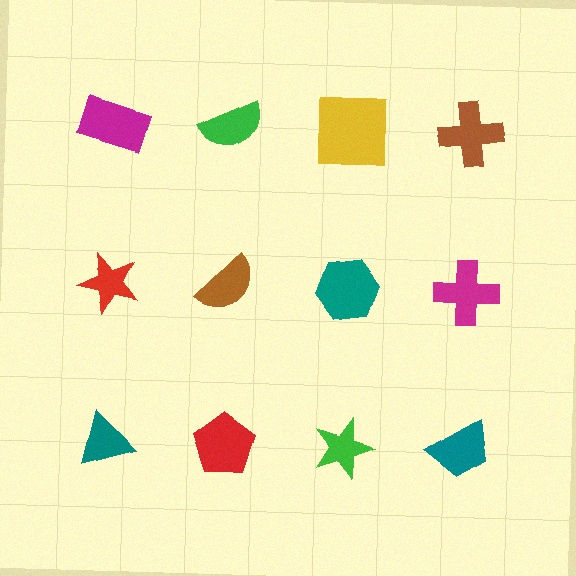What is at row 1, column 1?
A magenta rectangle.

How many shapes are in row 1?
4 shapes.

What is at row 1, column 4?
A brown cross.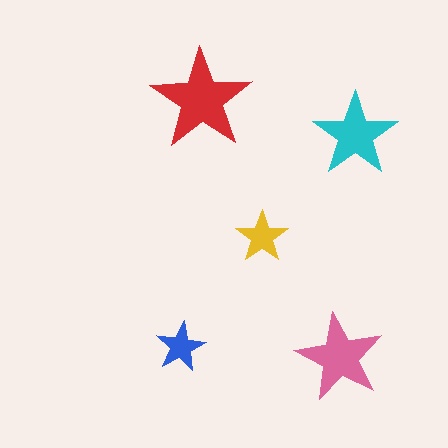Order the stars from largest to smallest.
the red one, the pink one, the cyan one, the yellow one, the blue one.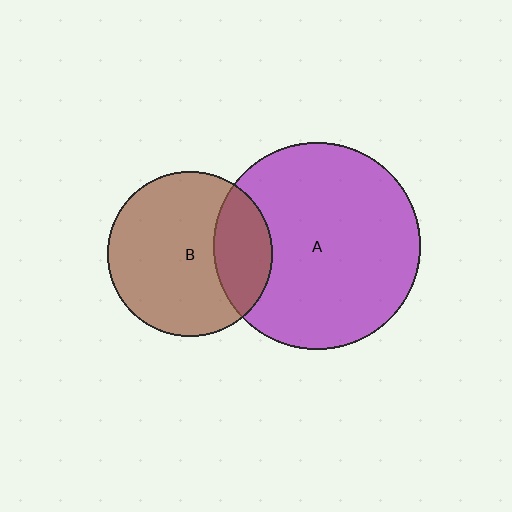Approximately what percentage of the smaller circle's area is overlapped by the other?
Approximately 25%.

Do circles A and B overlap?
Yes.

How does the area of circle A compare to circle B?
Approximately 1.6 times.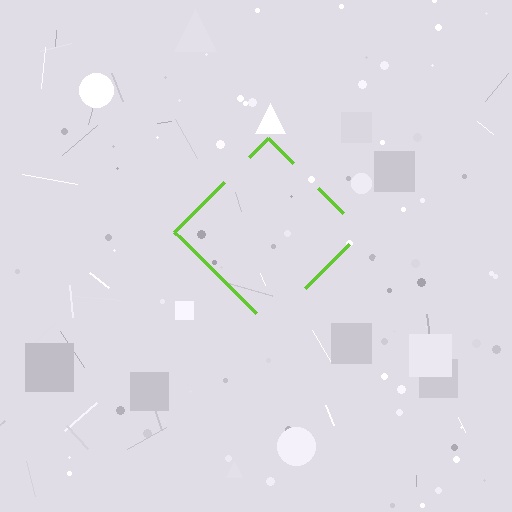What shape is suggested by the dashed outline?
The dashed outline suggests a diamond.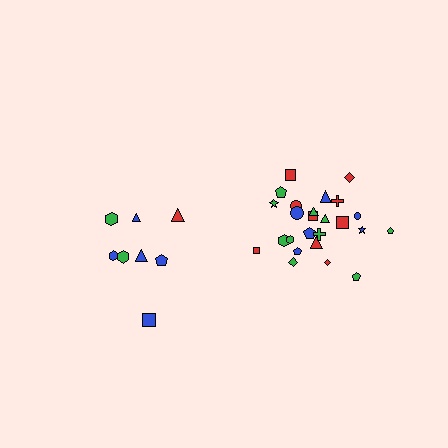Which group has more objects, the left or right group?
The right group.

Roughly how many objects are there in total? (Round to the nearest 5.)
Roughly 35 objects in total.